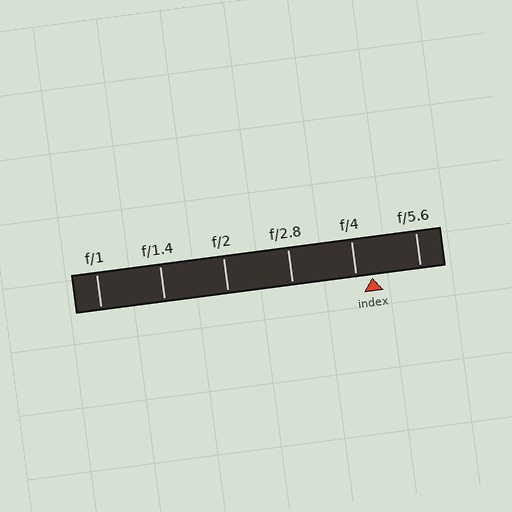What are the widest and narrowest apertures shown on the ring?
The widest aperture shown is f/1 and the narrowest is f/5.6.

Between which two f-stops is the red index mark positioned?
The index mark is between f/4 and f/5.6.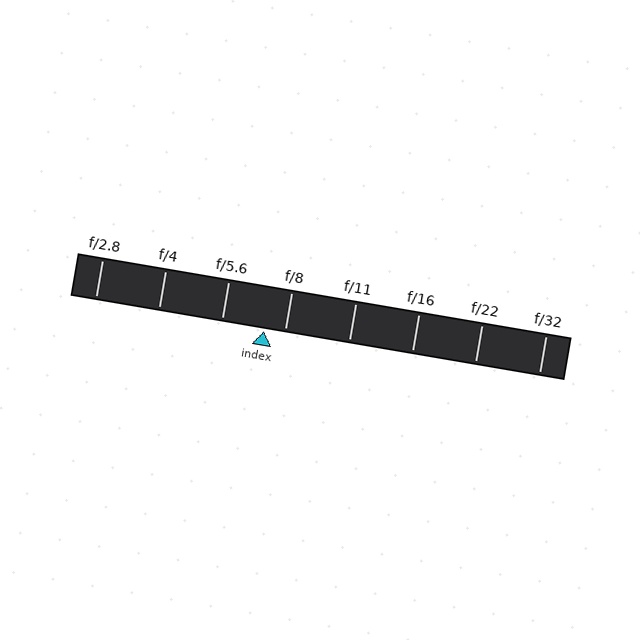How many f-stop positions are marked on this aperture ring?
There are 8 f-stop positions marked.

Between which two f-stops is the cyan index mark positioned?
The index mark is between f/5.6 and f/8.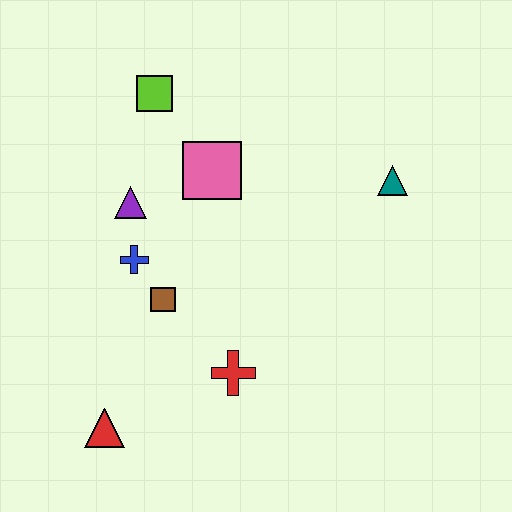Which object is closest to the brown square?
The blue cross is closest to the brown square.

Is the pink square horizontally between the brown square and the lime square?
No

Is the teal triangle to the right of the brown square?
Yes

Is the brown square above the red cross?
Yes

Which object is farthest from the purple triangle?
The teal triangle is farthest from the purple triangle.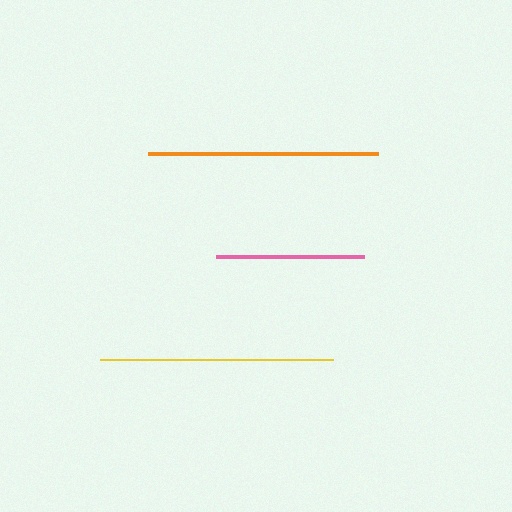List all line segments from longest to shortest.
From longest to shortest: yellow, orange, pink.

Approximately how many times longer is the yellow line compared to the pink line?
The yellow line is approximately 1.6 times the length of the pink line.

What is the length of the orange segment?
The orange segment is approximately 230 pixels long.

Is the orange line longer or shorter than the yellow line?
The yellow line is longer than the orange line.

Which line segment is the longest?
The yellow line is the longest at approximately 232 pixels.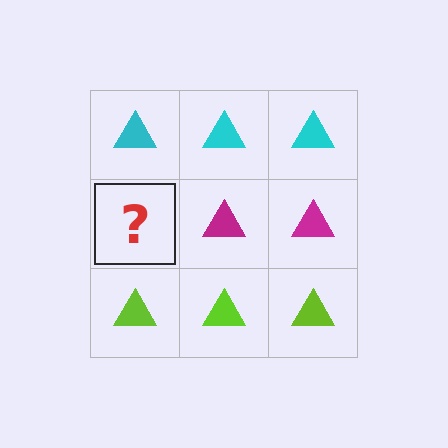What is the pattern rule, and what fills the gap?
The rule is that each row has a consistent color. The gap should be filled with a magenta triangle.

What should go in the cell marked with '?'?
The missing cell should contain a magenta triangle.